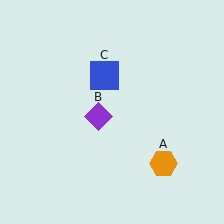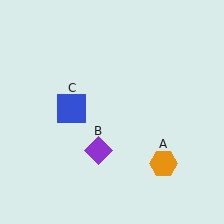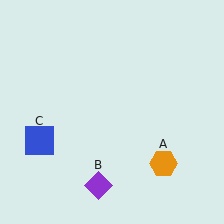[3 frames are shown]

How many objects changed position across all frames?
2 objects changed position: purple diamond (object B), blue square (object C).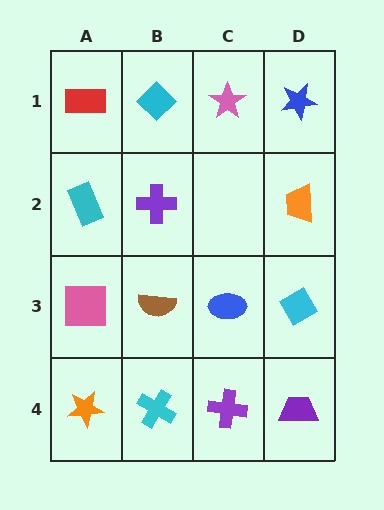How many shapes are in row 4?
4 shapes.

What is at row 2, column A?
A cyan rectangle.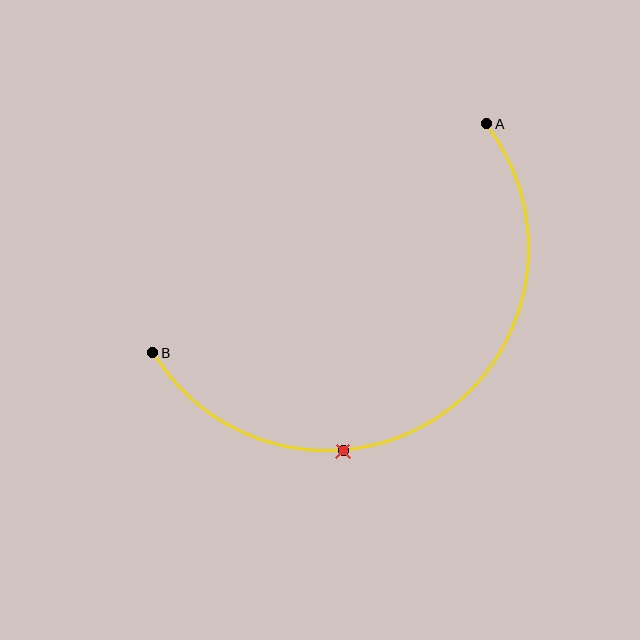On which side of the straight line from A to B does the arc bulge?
The arc bulges below and to the right of the straight line connecting A and B.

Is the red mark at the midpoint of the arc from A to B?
No. The red mark lies on the arc but is closer to endpoint B. The arc midpoint would be at the point on the curve equidistant along the arc from both A and B.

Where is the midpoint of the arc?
The arc midpoint is the point on the curve farthest from the straight line joining A and B. It sits below and to the right of that line.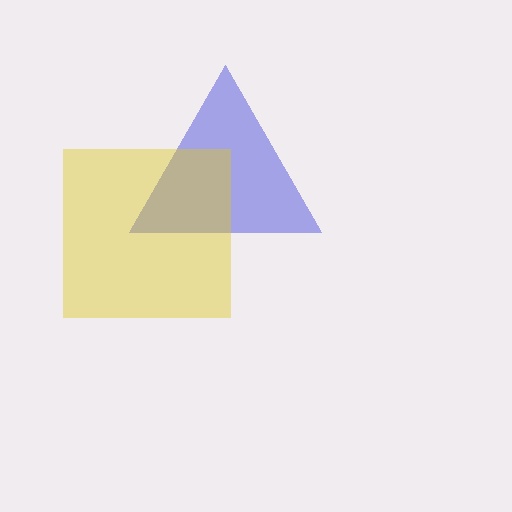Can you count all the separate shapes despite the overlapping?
Yes, there are 2 separate shapes.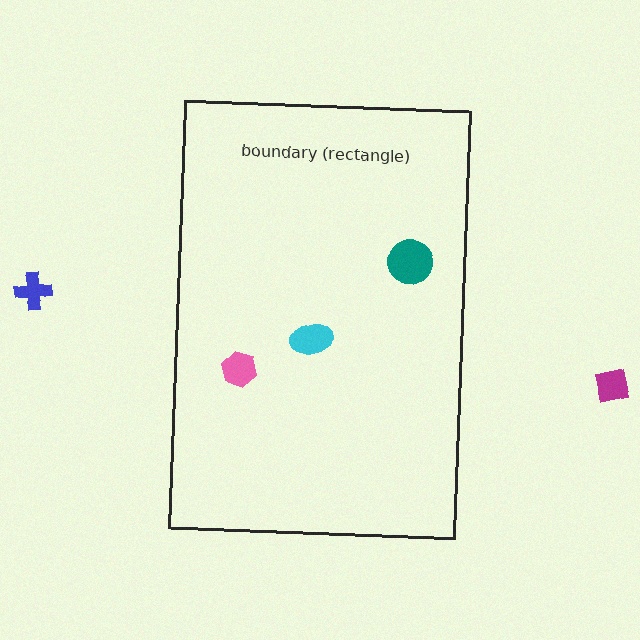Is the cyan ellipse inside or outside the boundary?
Inside.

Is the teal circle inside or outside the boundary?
Inside.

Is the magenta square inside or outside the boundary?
Outside.